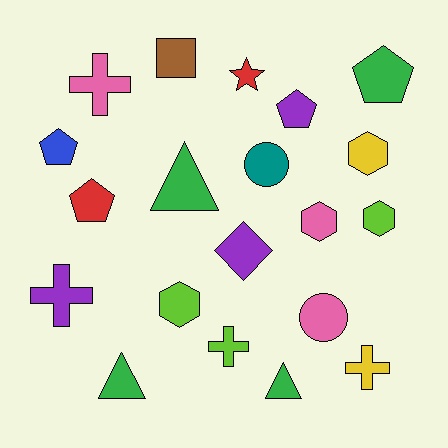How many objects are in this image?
There are 20 objects.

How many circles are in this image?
There are 2 circles.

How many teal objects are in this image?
There is 1 teal object.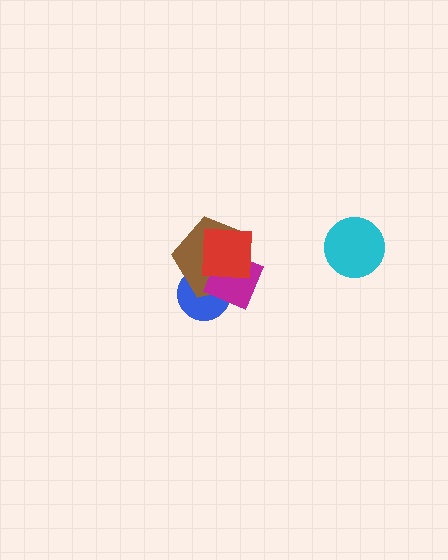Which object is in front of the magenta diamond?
The red square is in front of the magenta diamond.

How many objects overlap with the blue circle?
3 objects overlap with the blue circle.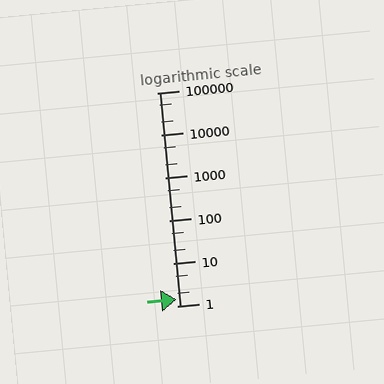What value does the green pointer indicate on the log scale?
The pointer indicates approximately 1.4.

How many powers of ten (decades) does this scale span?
The scale spans 5 decades, from 1 to 100000.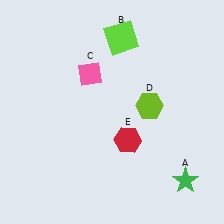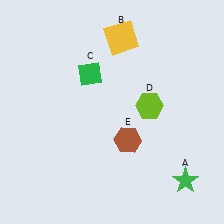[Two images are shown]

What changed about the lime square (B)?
In Image 1, B is lime. In Image 2, it changed to yellow.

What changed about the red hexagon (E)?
In Image 1, E is red. In Image 2, it changed to brown.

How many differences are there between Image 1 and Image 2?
There are 3 differences between the two images.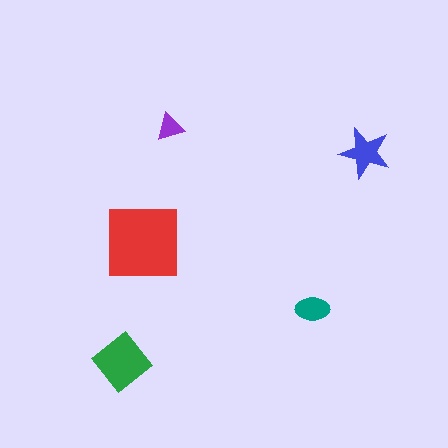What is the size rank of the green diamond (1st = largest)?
2nd.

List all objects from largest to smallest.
The red square, the green diamond, the blue star, the teal ellipse, the purple triangle.